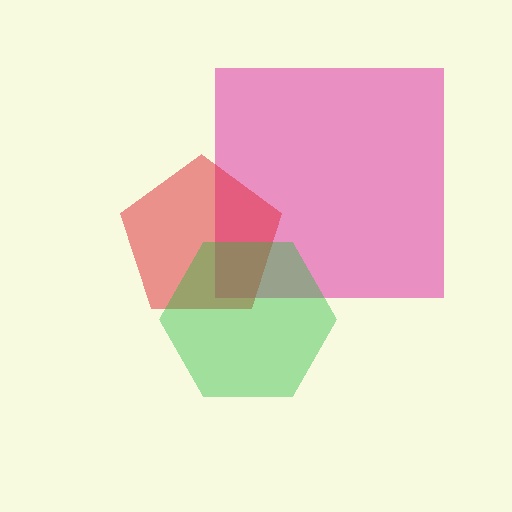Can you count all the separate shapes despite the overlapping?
Yes, there are 3 separate shapes.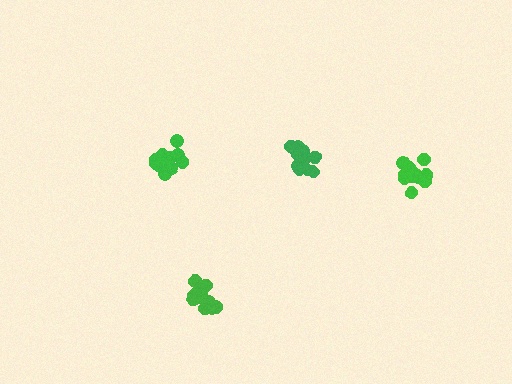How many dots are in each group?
Group 1: 12 dots, Group 2: 15 dots, Group 3: 14 dots, Group 4: 12 dots (53 total).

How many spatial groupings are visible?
There are 4 spatial groupings.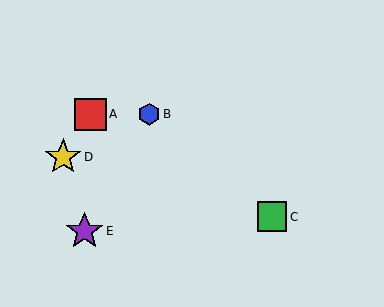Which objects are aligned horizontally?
Objects A, B are aligned horizontally.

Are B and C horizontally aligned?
No, B is at y≈114 and C is at y≈217.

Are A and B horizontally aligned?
Yes, both are at y≈114.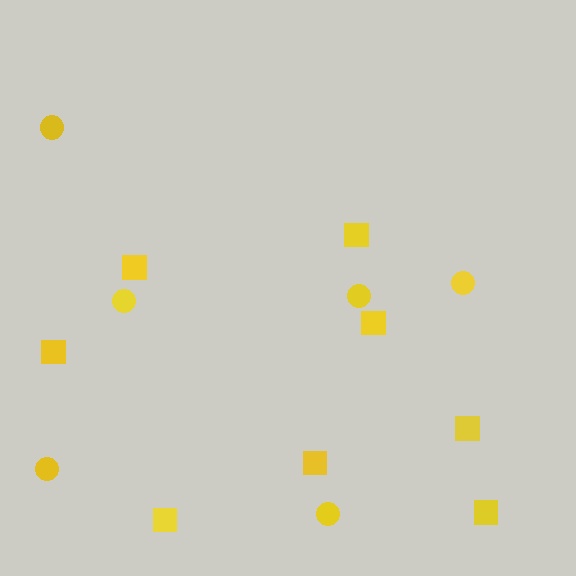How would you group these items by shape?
There are 2 groups: one group of circles (6) and one group of squares (8).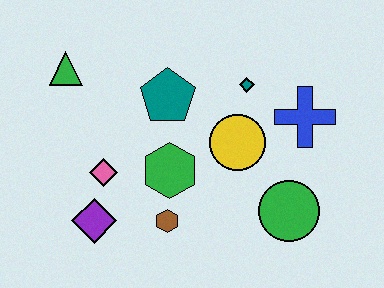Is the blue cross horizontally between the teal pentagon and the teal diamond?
No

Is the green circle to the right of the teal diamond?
Yes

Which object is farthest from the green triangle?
The green circle is farthest from the green triangle.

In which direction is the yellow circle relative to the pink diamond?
The yellow circle is to the right of the pink diamond.